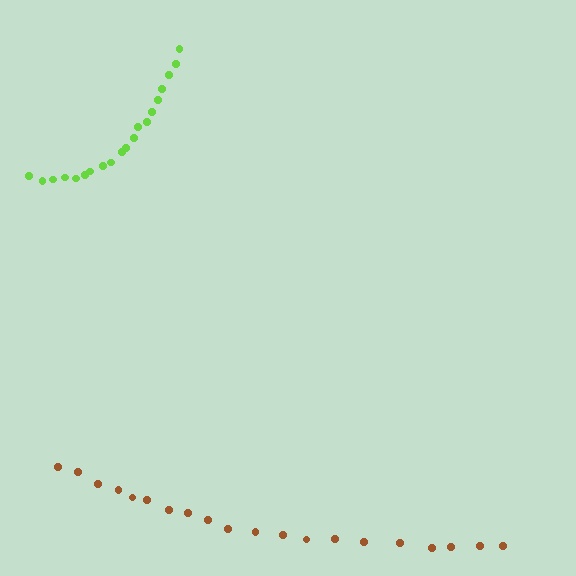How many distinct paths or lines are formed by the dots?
There are 2 distinct paths.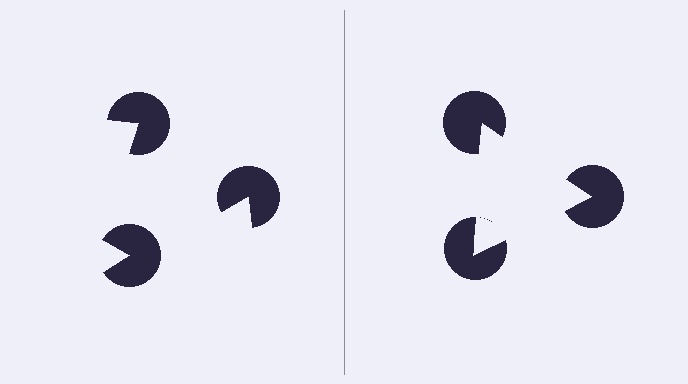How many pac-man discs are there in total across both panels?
6 — 3 on each side.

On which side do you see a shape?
An illusory triangle appears on the right side. On the left side the wedge cuts are rotated, so no coherent shape forms.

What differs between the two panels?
The pac-man discs are positioned identically on both sides; only the wedge orientations differ. On the right they align to a triangle; on the left they are misaligned.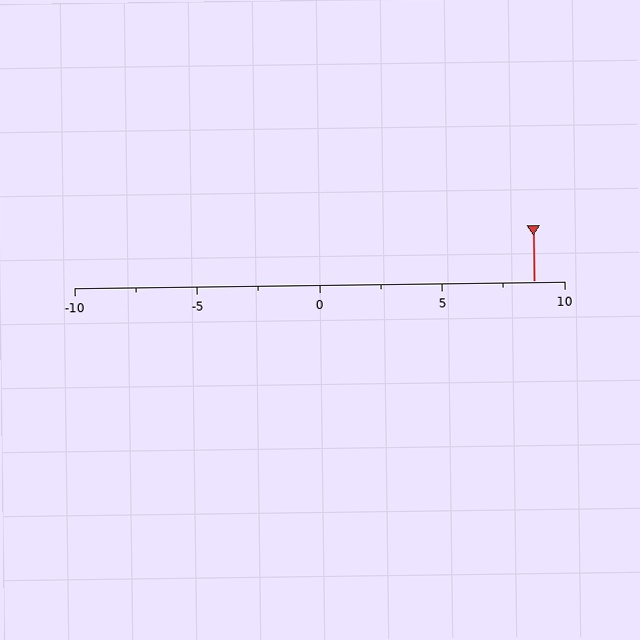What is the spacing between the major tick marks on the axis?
The major ticks are spaced 5 apart.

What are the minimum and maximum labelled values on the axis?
The axis runs from -10 to 10.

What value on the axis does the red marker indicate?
The marker indicates approximately 8.8.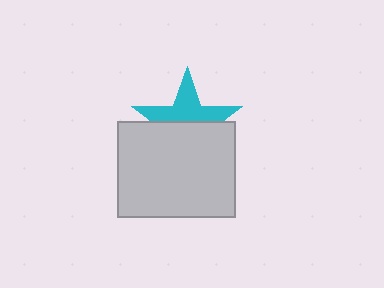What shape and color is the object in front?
The object in front is a light gray rectangle.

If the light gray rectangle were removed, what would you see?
You would see the complete cyan star.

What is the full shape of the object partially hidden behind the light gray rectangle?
The partially hidden object is a cyan star.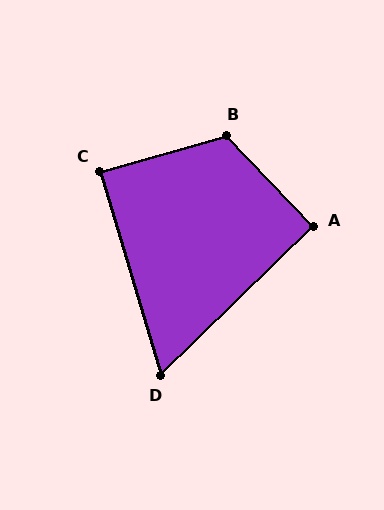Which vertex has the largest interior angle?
B, at approximately 118 degrees.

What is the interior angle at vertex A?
Approximately 91 degrees (approximately right).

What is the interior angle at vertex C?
Approximately 89 degrees (approximately right).